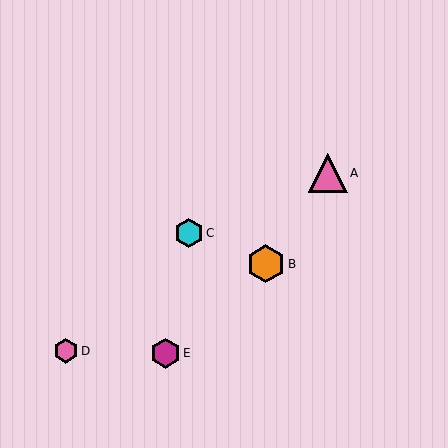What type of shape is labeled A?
Shape A is a pink triangle.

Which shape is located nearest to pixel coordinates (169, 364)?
The magenta hexagon (labeled E) at (165, 353) is nearest to that location.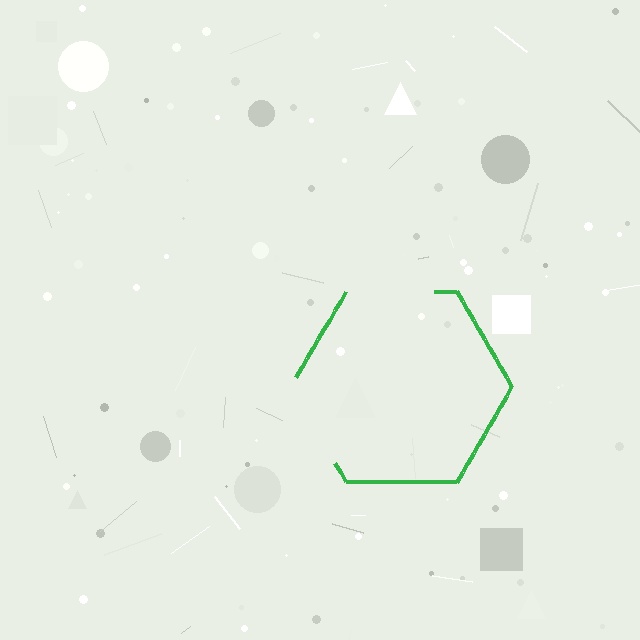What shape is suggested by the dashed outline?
The dashed outline suggests a hexagon.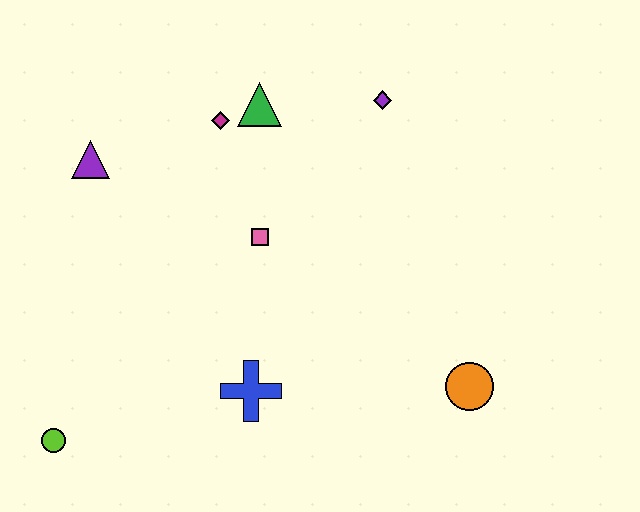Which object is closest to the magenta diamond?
The green triangle is closest to the magenta diamond.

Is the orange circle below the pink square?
Yes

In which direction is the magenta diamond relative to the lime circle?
The magenta diamond is above the lime circle.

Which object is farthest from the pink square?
The lime circle is farthest from the pink square.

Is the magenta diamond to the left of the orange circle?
Yes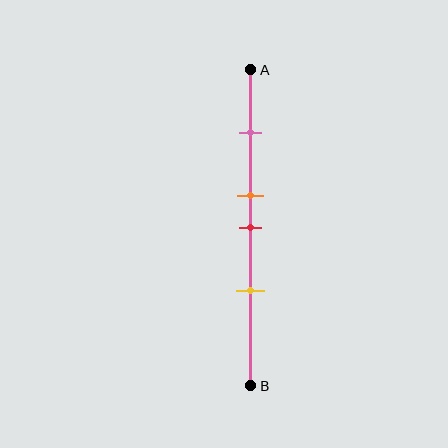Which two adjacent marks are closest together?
The orange and red marks are the closest adjacent pair.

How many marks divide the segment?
There are 4 marks dividing the segment.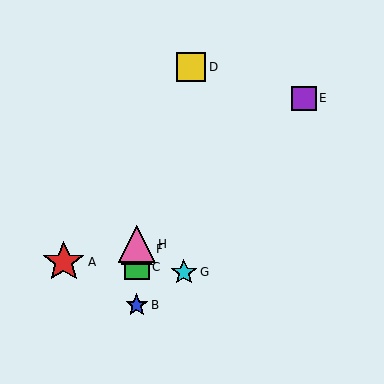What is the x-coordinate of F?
Object F is at x≈137.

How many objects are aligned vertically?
4 objects (B, C, F, H) are aligned vertically.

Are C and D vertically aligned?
No, C is at x≈137 and D is at x≈191.